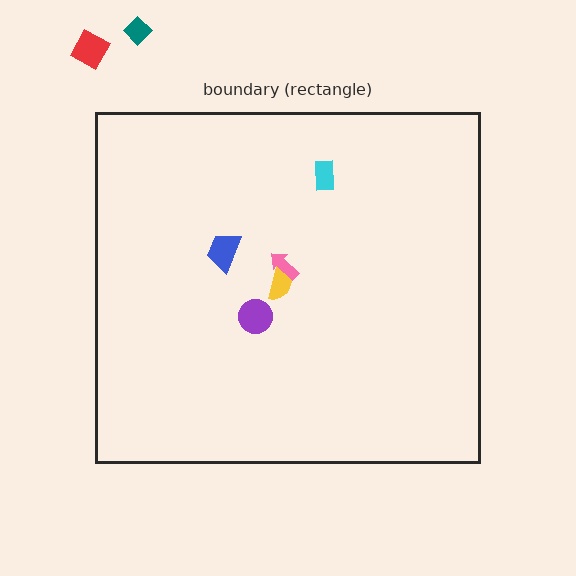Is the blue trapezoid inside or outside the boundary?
Inside.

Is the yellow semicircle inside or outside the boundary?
Inside.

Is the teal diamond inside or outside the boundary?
Outside.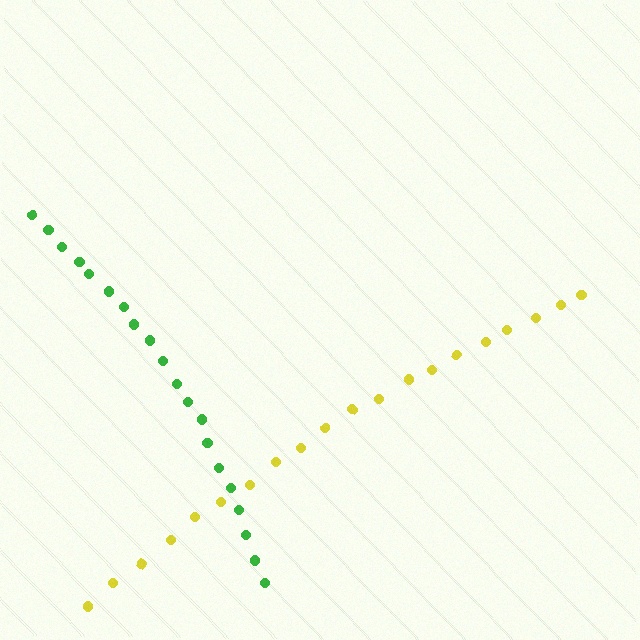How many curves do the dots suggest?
There are 2 distinct paths.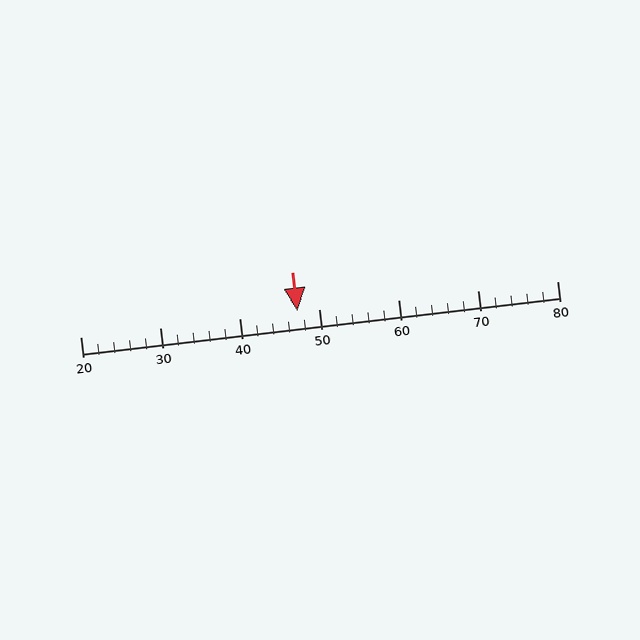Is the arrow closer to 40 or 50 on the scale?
The arrow is closer to 50.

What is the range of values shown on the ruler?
The ruler shows values from 20 to 80.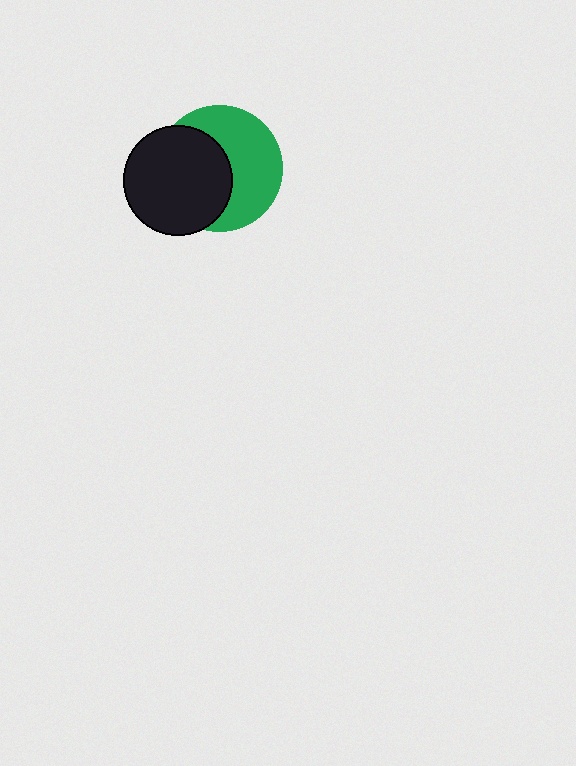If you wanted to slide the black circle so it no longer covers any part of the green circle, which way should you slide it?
Slide it left — that is the most direct way to separate the two shapes.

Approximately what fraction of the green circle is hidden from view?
Roughly 47% of the green circle is hidden behind the black circle.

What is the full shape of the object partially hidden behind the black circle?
The partially hidden object is a green circle.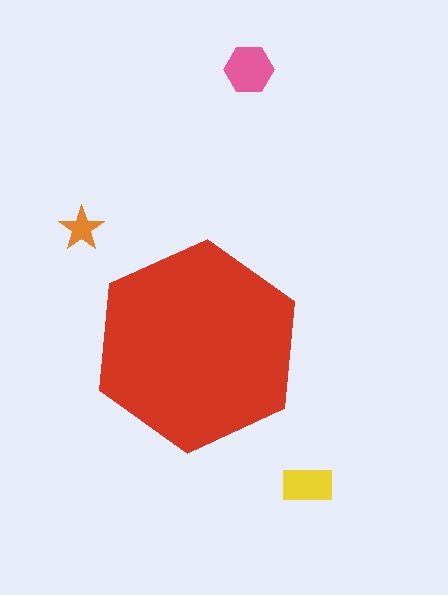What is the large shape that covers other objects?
A red hexagon.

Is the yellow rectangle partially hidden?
No, the yellow rectangle is fully visible.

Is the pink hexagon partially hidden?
No, the pink hexagon is fully visible.